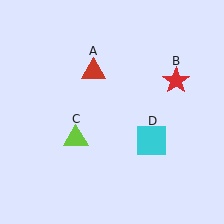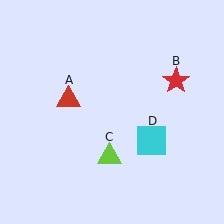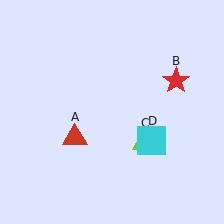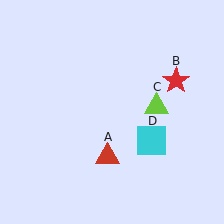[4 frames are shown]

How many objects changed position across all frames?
2 objects changed position: red triangle (object A), lime triangle (object C).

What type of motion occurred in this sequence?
The red triangle (object A), lime triangle (object C) rotated counterclockwise around the center of the scene.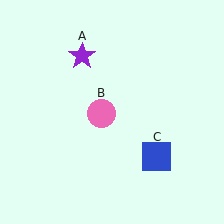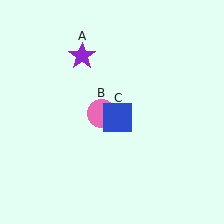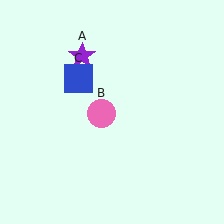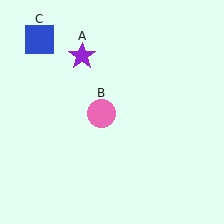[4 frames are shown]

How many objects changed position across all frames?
1 object changed position: blue square (object C).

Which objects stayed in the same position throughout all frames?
Purple star (object A) and pink circle (object B) remained stationary.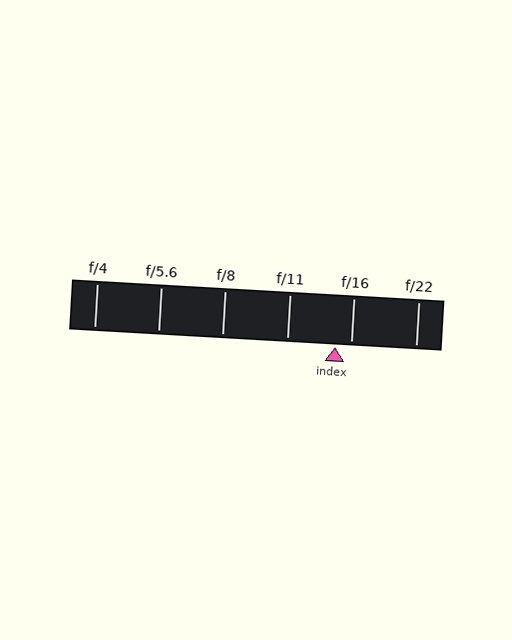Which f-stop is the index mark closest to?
The index mark is closest to f/16.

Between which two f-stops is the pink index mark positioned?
The index mark is between f/11 and f/16.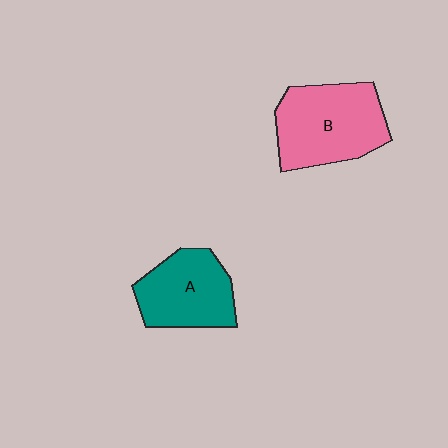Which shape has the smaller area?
Shape A (teal).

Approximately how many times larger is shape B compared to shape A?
Approximately 1.3 times.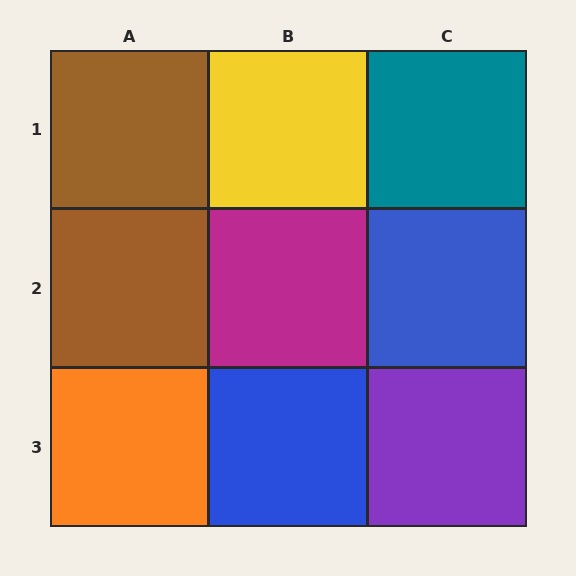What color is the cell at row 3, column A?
Orange.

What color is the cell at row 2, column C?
Blue.